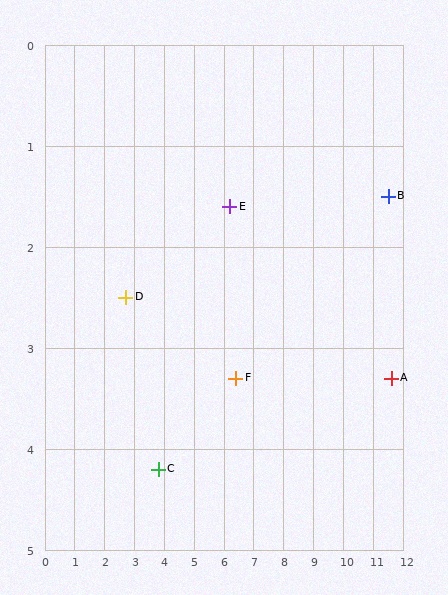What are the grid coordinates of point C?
Point C is at approximately (3.8, 4.2).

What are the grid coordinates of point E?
Point E is at approximately (6.2, 1.6).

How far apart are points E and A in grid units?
Points E and A are about 5.7 grid units apart.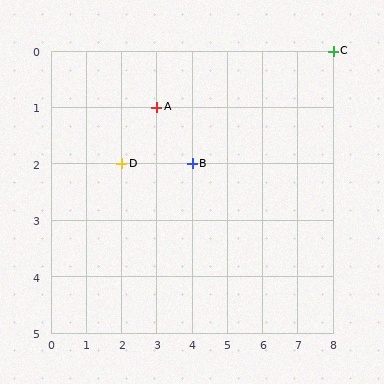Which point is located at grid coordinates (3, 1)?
Point A is at (3, 1).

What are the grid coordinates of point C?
Point C is at grid coordinates (8, 0).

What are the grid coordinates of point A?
Point A is at grid coordinates (3, 1).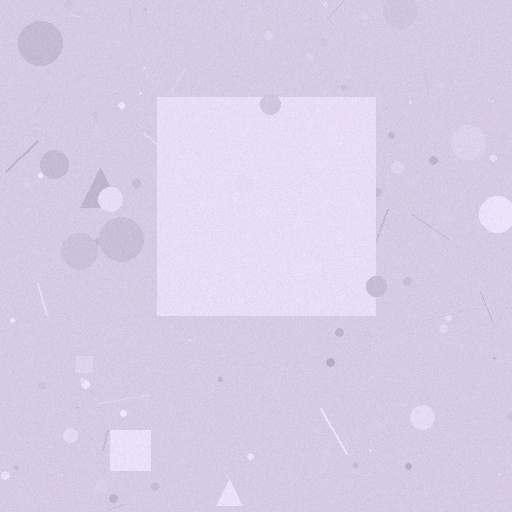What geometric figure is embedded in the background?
A square is embedded in the background.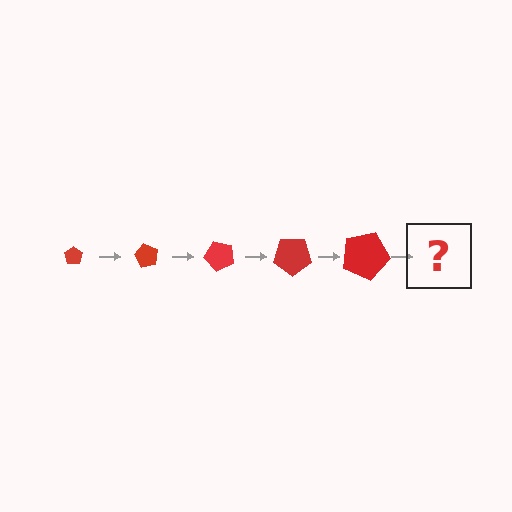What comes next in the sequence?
The next element should be a pentagon, larger than the previous one and rotated 300 degrees from the start.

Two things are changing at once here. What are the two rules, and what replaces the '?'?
The two rules are that the pentagon grows larger each step and it rotates 60 degrees each step. The '?' should be a pentagon, larger than the previous one and rotated 300 degrees from the start.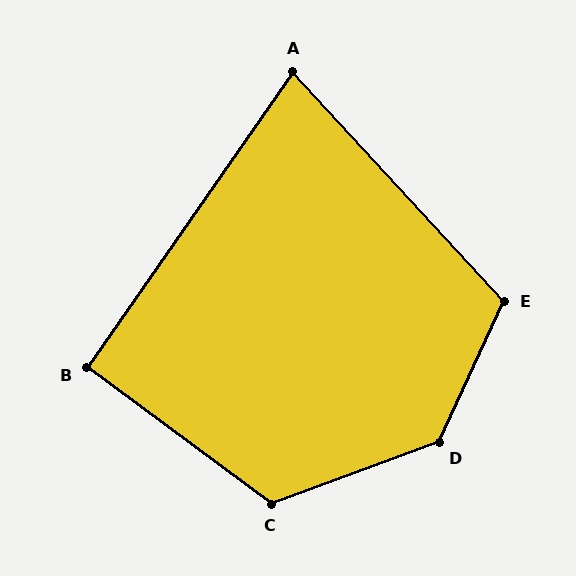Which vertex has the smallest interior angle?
A, at approximately 77 degrees.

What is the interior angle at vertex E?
Approximately 113 degrees (obtuse).